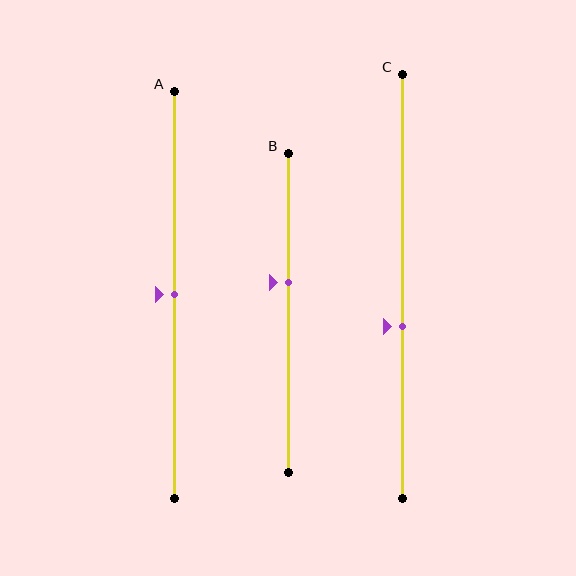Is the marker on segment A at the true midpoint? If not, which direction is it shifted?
Yes, the marker on segment A is at the true midpoint.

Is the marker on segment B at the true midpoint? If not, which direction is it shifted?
No, the marker on segment B is shifted upward by about 10% of the segment length.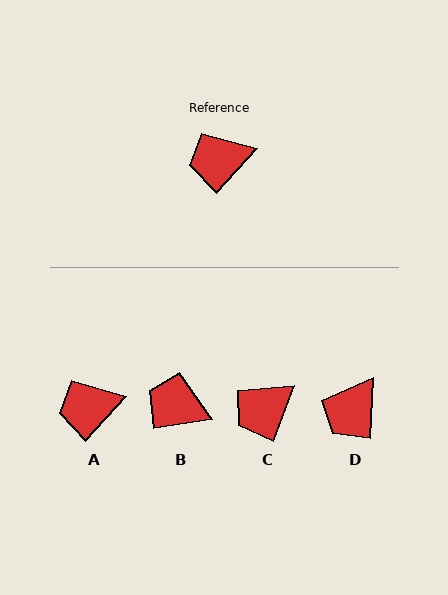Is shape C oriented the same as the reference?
No, it is off by about 21 degrees.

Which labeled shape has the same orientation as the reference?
A.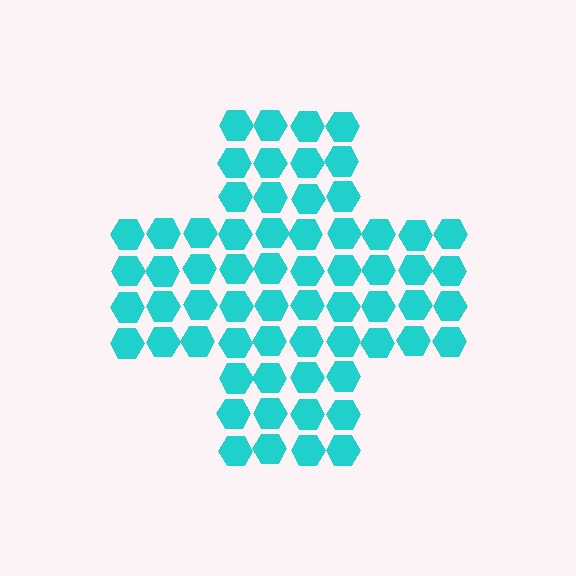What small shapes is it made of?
It is made of small hexagons.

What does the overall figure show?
The overall figure shows a cross.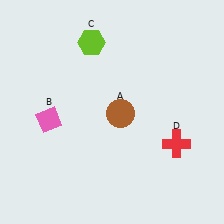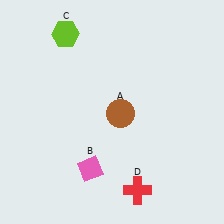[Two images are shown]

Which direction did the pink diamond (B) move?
The pink diamond (B) moved down.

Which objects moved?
The objects that moved are: the pink diamond (B), the lime hexagon (C), the red cross (D).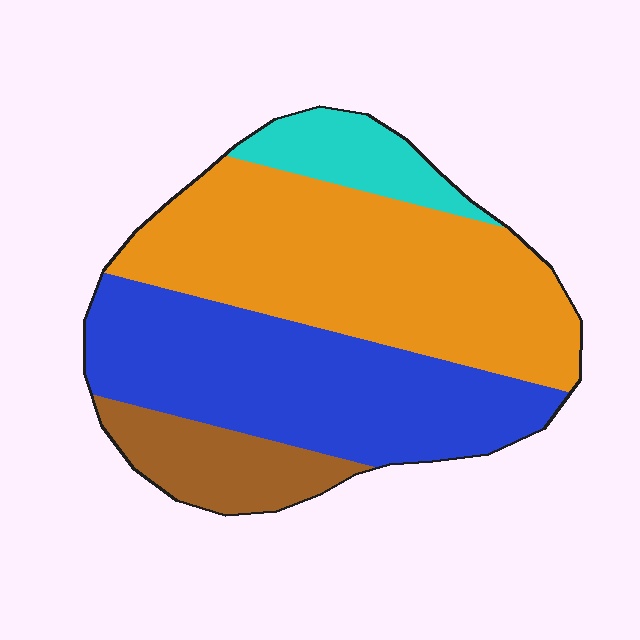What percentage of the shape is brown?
Brown covers 12% of the shape.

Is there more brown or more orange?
Orange.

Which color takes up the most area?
Orange, at roughly 45%.